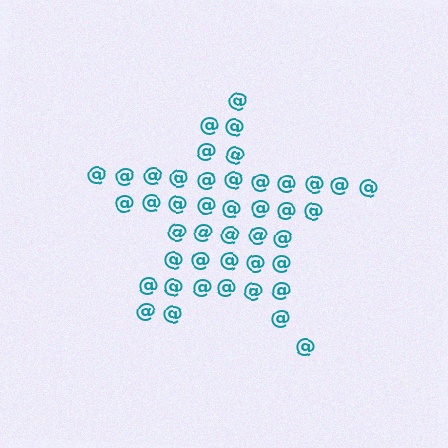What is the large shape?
The large shape is a star.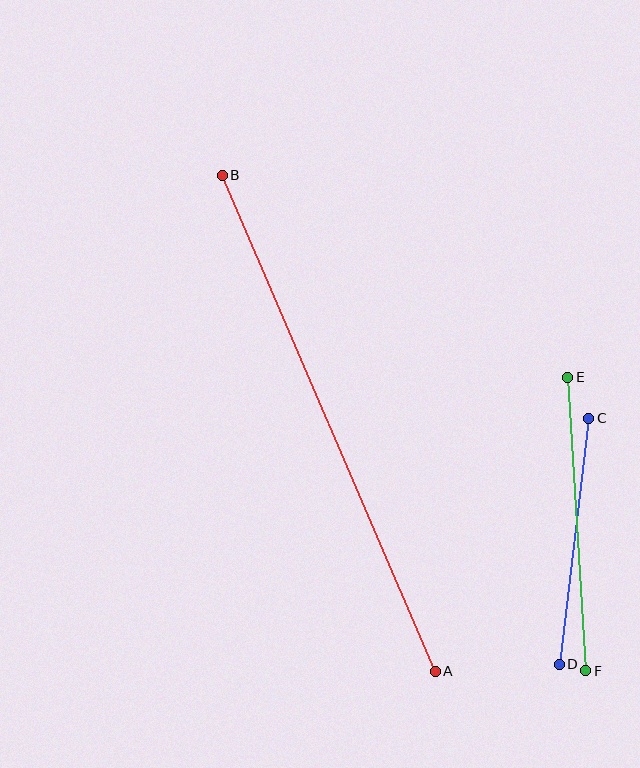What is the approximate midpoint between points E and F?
The midpoint is at approximately (577, 524) pixels.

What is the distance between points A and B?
The distance is approximately 539 pixels.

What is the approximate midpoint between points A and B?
The midpoint is at approximately (329, 423) pixels.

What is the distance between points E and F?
The distance is approximately 294 pixels.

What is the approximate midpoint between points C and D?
The midpoint is at approximately (574, 541) pixels.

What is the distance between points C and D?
The distance is approximately 247 pixels.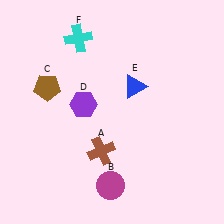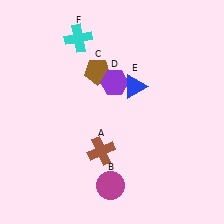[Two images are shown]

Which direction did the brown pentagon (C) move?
The brown pentagon (C) moved right.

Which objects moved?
The objects that moved are: the brown pentagon (C), the purple hexagon (D).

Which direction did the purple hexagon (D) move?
The purple hexagon (D) moved right.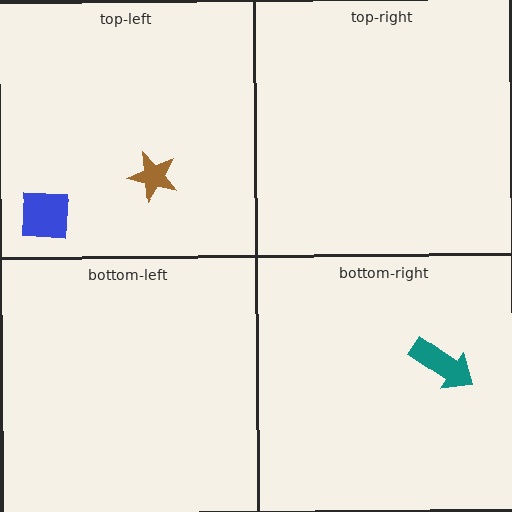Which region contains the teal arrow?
The bottom-right region.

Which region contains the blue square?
The top-left region.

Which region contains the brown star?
The top-left region.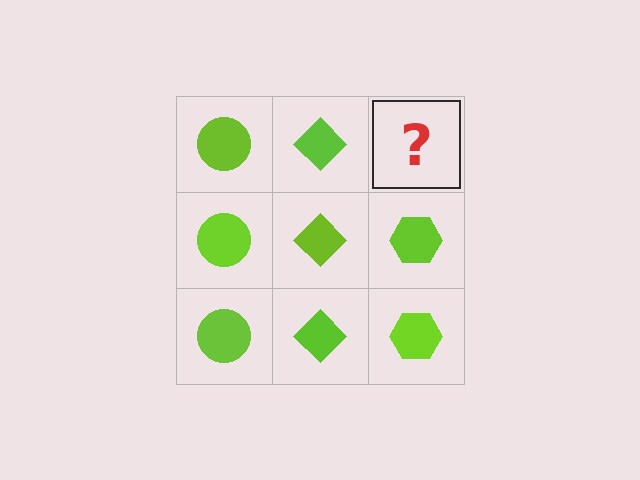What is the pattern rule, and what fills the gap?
The rule is that each column has a consistent shape. The gap should be filled with a lime hexagon.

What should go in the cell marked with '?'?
The missing cell should contain a lime hexagon.